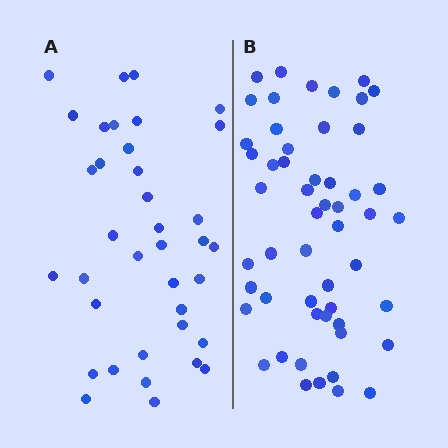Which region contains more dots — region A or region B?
Region B (the right region) has more dots.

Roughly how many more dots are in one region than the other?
Region B has approximately 15 more dots than region A.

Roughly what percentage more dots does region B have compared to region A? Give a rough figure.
About 45% more.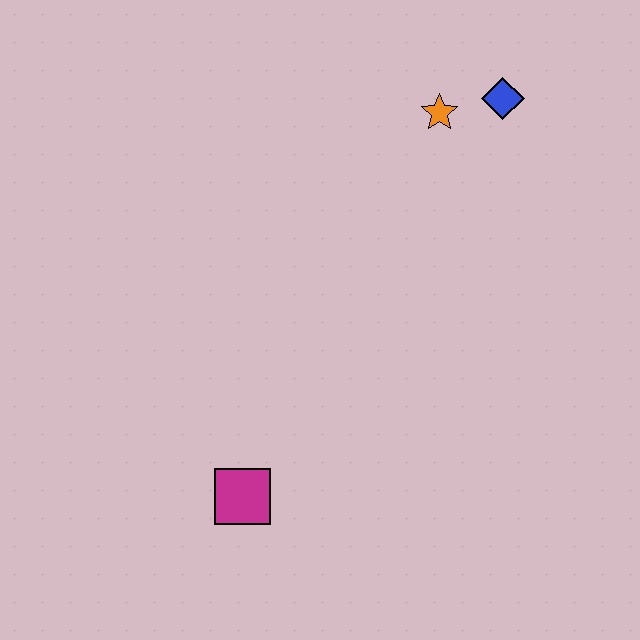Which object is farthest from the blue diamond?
The magenta square is farthest from the blue diamond.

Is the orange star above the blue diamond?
No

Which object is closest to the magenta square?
The orange star is closest to the magenta square.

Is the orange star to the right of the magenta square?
Yes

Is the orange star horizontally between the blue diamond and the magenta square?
Yes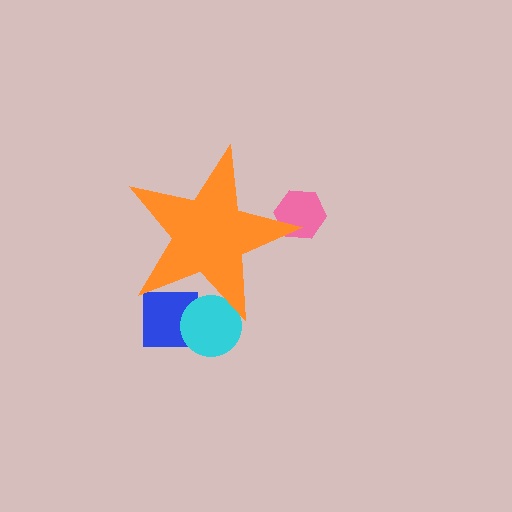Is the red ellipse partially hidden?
Yes, the red ellipse is partially hidden behind the orange star.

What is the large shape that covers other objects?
An orange star.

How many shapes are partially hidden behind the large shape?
4 shapes are partially hidden.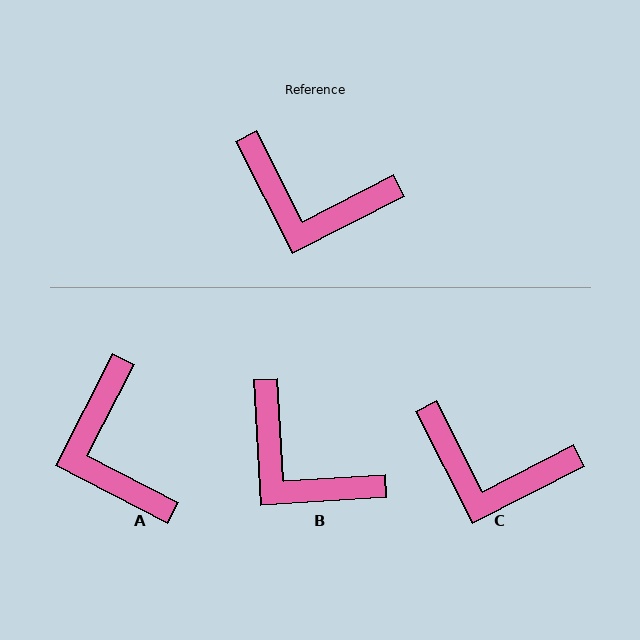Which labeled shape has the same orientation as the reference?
C.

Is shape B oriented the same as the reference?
No, it is off by about 24 degrees.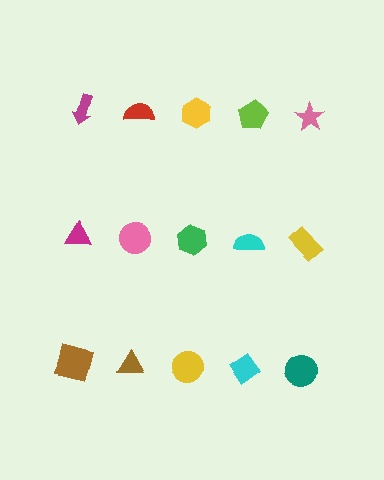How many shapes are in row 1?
5 shapes.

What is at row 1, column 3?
A yellow hexagon.